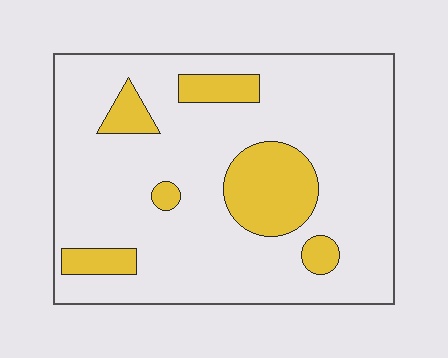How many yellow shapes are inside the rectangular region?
6.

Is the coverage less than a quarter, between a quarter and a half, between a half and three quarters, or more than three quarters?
Less than a quarter.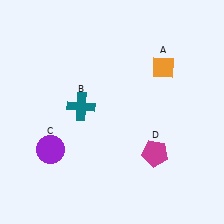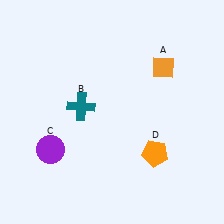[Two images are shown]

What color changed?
The pentagon (D) changed from magenta in Image 1 to orange in Image 2.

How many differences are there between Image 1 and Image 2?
There is 1 difference between the two images.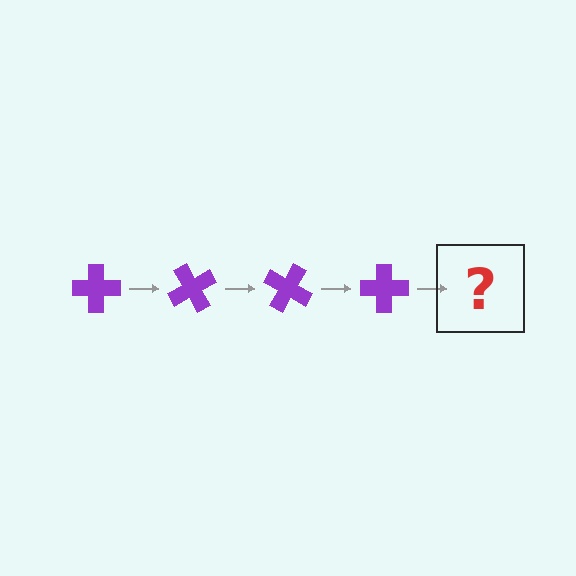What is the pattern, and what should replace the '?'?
The pattern is that the cross rotates 60 degrees each step. The '?' should be a purple cross rotated 240 degrees.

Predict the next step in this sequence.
The next step is a purple cross rotated 240 degrees.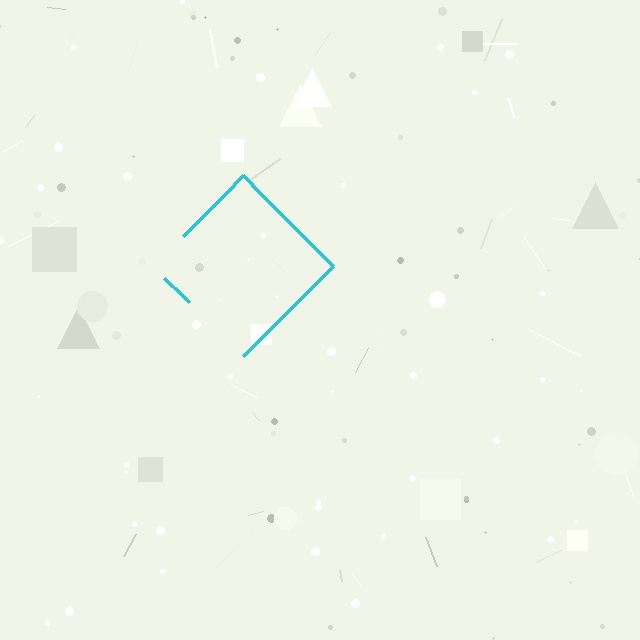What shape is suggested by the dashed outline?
The dashed outline suggests a diamond.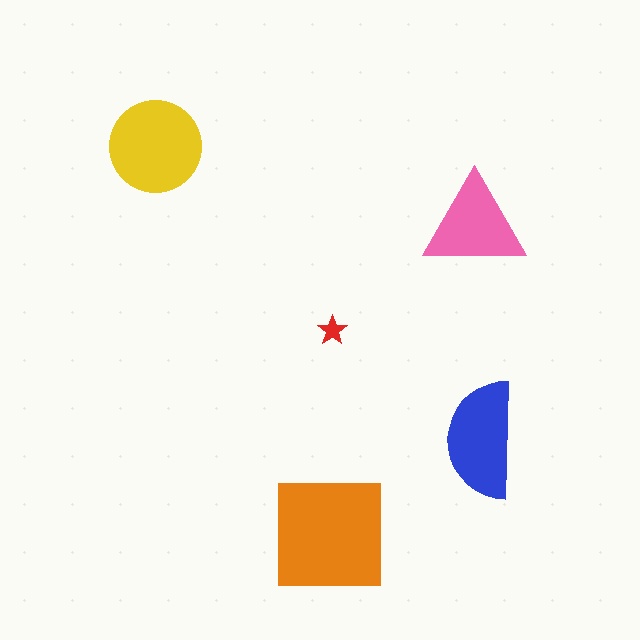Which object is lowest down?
The orange square is bottommost.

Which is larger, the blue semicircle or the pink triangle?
The blue semicircle.